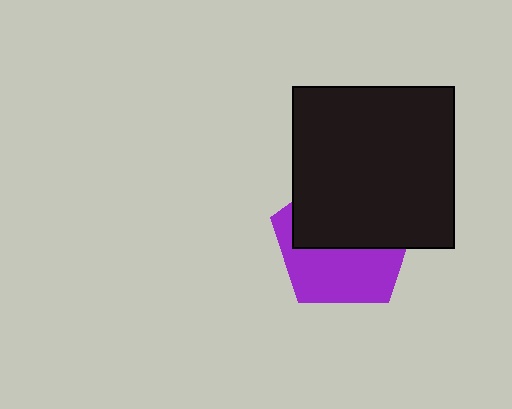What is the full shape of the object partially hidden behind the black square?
The partially hidden object is a purple pentagon.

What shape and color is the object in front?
The object in front is a black square.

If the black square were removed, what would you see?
You would see the complete purple pentagon.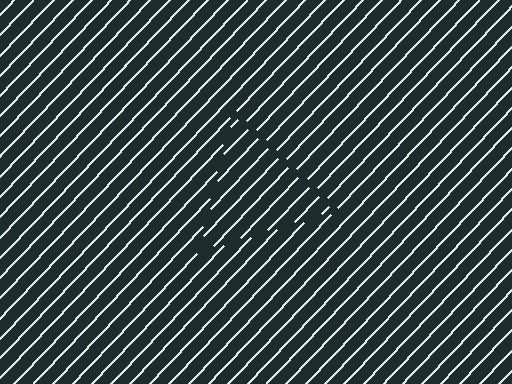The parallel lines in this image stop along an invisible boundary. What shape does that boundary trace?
An illusory triangle. The interior of the shape contains the same grating, shifted by half a period — the contour is defined by the phase discontinuity where line-ends from the inner and outer gratings abut.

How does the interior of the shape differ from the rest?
The interior of the shape contains the same grating, shifted by half a period — the contour is defined by the phase discontinuity where line-ends from the inner and outer gratings abut.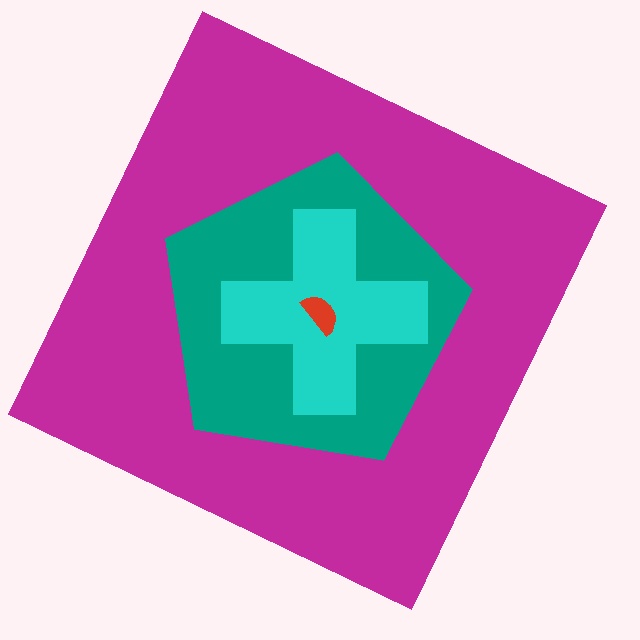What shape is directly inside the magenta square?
The teal pentagon.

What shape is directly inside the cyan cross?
The red semicircle.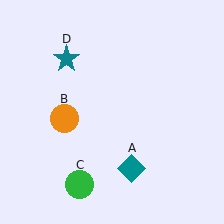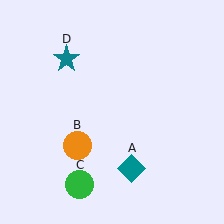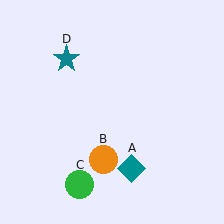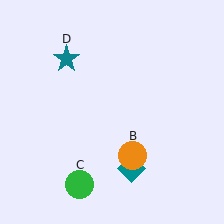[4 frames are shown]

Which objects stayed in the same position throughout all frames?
Teal diamond (object A) and green circle (object C) and teal star (object D) remained stationary.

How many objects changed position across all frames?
1 object changed position: orange circle (object B).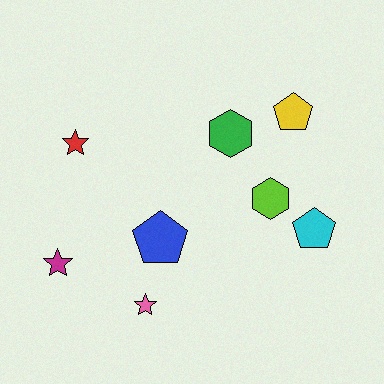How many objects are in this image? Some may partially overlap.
There are 8 objects.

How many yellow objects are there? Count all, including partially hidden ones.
There is 1 yellow object.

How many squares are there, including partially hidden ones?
There are no squares.